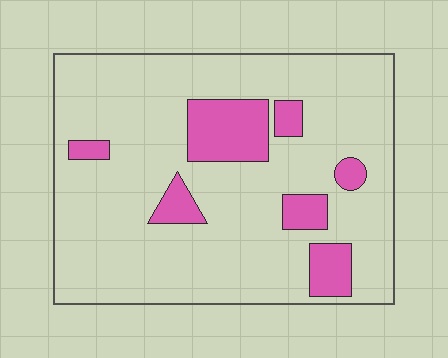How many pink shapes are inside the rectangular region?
7.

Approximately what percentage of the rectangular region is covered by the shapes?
Approximately 15%.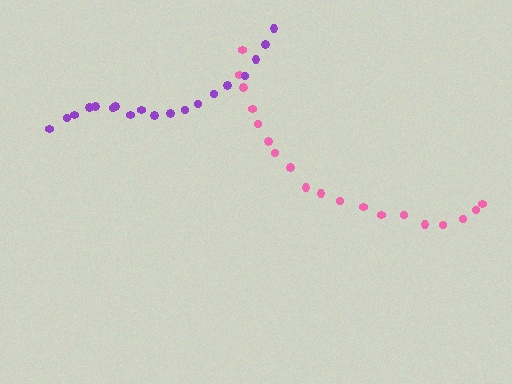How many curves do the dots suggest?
There are 2 distinct paths.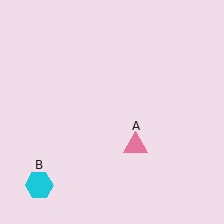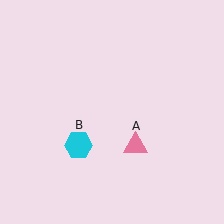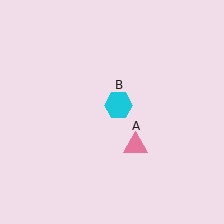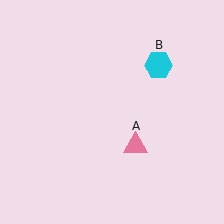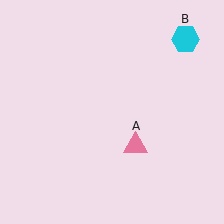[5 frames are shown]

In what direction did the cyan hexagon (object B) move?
The cyan hexagon (object B) moved up and to the right.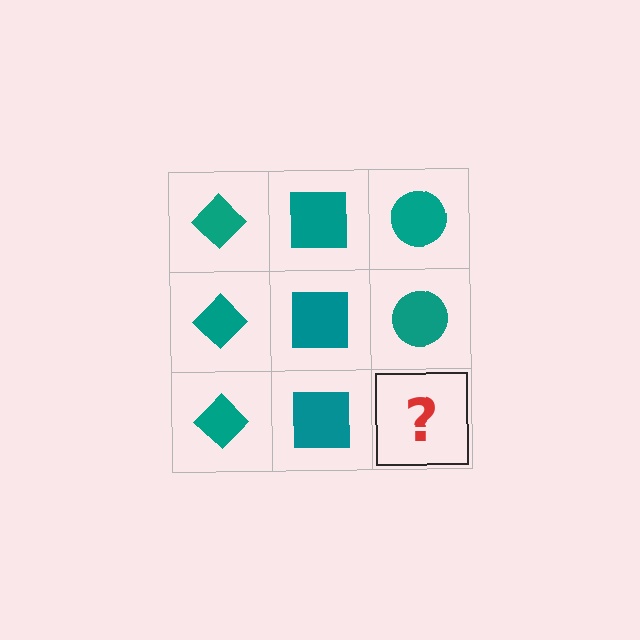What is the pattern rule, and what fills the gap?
The rule is that each column has a consistent shape. The gap should be filled with a teal circle.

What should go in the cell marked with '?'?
The missing cell should contain a teal circle.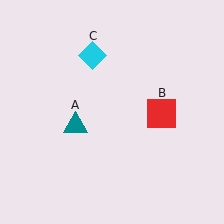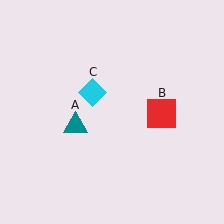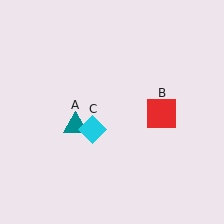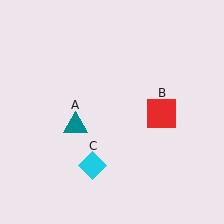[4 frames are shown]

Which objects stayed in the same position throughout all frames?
Teal triangle (object A) and red square (object B) remained stationary.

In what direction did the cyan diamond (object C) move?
The cyan diamond (object C) moved down.